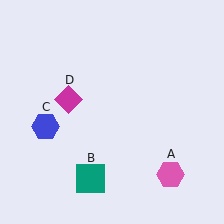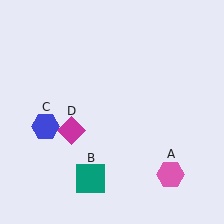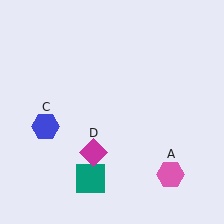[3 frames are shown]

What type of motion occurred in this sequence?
The magenta diamond (object D) rotated counterclockwise around the center of the scene.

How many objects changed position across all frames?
1 object changed position: magenta diamond (object D).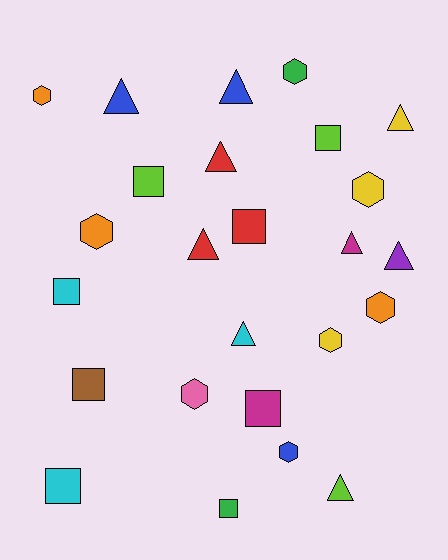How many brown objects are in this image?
There is 1 brown object.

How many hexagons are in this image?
There are 8 hexagons.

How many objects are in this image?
There are 25 objects.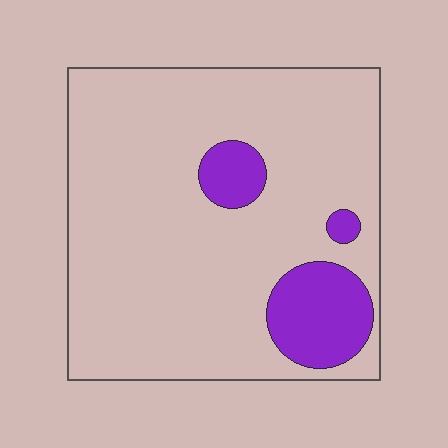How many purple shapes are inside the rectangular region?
3.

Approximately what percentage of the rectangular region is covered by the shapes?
Approximately 15%.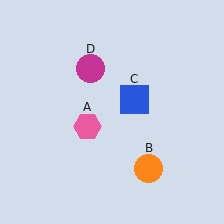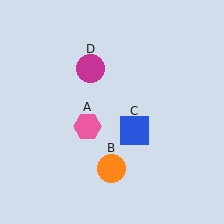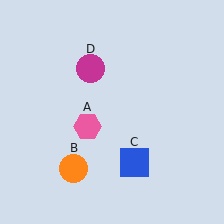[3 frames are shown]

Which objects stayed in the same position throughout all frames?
Pink hexagon (object A) and magenta circle (object D) remained stationary.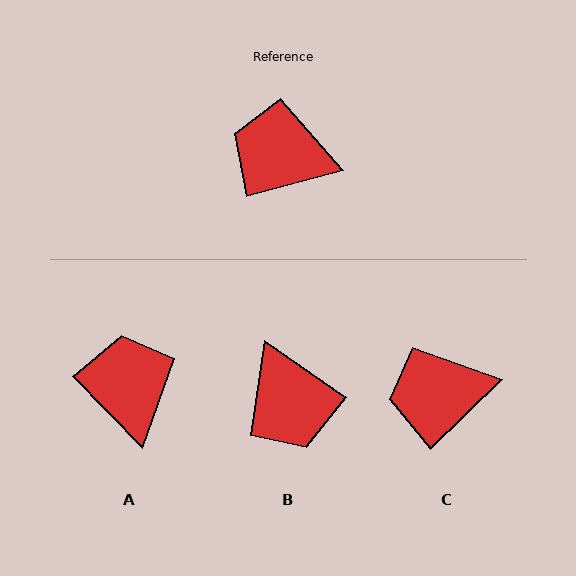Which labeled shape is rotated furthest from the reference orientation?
B, about 131 degrees away.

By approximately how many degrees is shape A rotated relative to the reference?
Approximately 61 degrees clockwise.